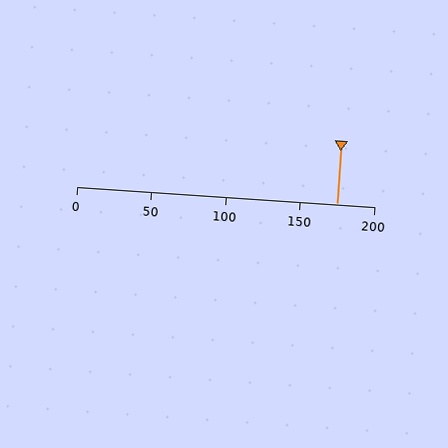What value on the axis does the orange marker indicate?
The marker indicates approximately 175.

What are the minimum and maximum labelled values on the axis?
The axis runs from 0 to 200.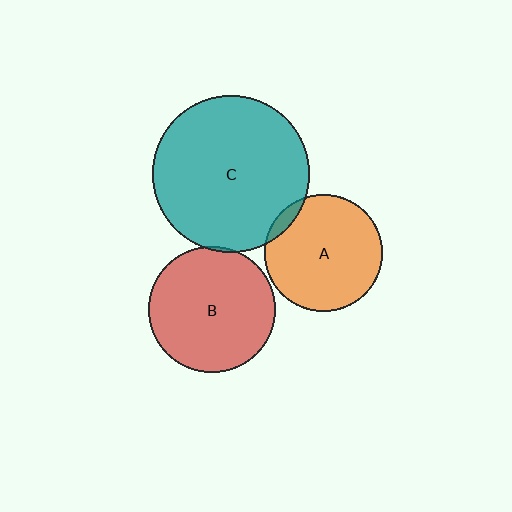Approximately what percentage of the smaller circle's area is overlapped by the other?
Approximately 5%.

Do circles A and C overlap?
Yes.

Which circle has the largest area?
Circle C (teal).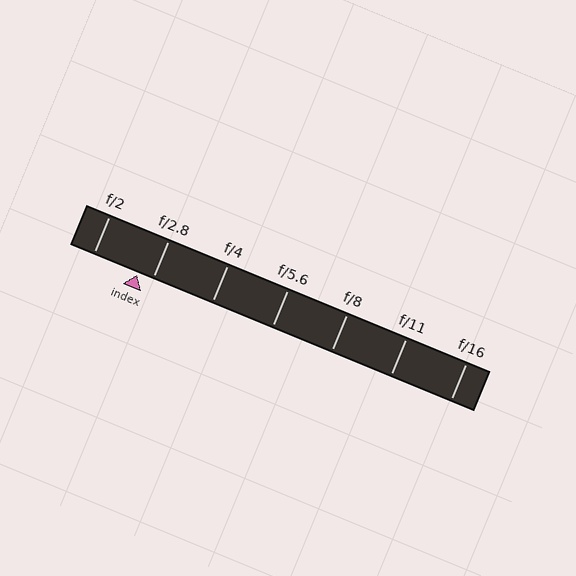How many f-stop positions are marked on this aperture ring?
There are 7 f-stop positions marked.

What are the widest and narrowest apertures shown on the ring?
The widest aperture shown is f/2 and the narrowest is f/16.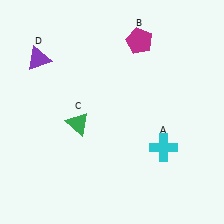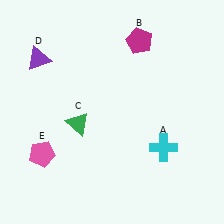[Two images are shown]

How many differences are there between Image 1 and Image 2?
There is 1 difference between the two images.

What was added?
A pink pentagon (E) was added in Image 2.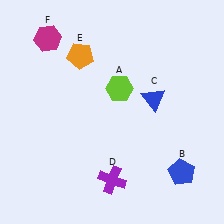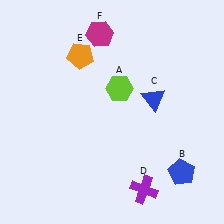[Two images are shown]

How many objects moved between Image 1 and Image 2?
2 objects moved between the two images.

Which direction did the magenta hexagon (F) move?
The magenta hexagon (F) moved right.